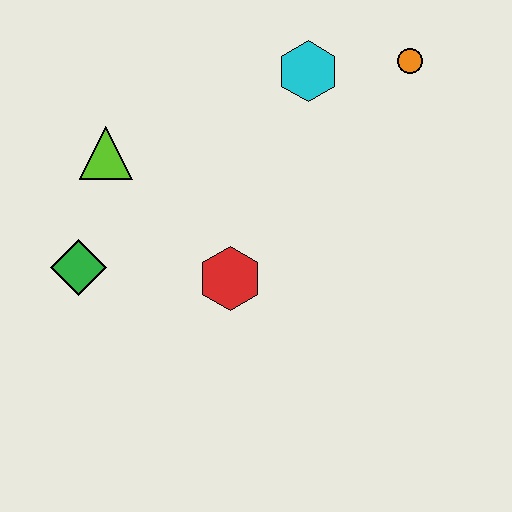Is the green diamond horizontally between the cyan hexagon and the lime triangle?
No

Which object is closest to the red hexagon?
The green diamond is closest to the red hexagon.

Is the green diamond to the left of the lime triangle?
Yes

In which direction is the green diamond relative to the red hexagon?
The green diamond is to the left of the red hexagon.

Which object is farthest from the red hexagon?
The orange circle is farthest from the red hexagon.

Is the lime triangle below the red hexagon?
No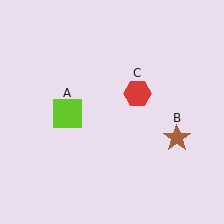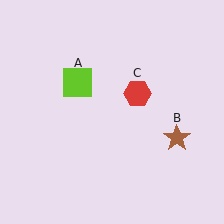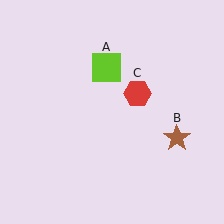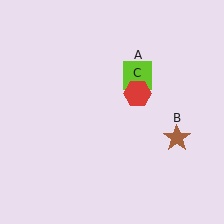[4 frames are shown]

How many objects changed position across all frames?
1 object changed position: lime square (object A).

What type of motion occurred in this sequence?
The lime square (object A) rotated clockwise around the center of the scene.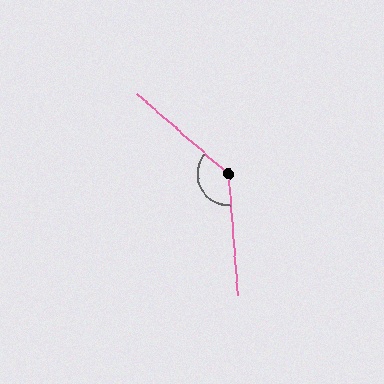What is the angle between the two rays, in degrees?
Approximately 135 degrees.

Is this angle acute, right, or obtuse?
It is obtuse.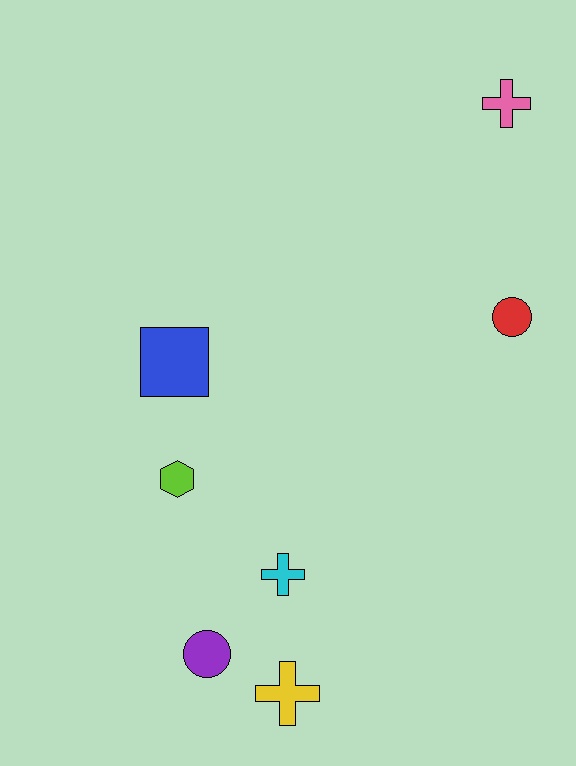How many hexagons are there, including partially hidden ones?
There is 1 hexagon.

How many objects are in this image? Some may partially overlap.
There are 7 objects.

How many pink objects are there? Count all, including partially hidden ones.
There is 1 pink object.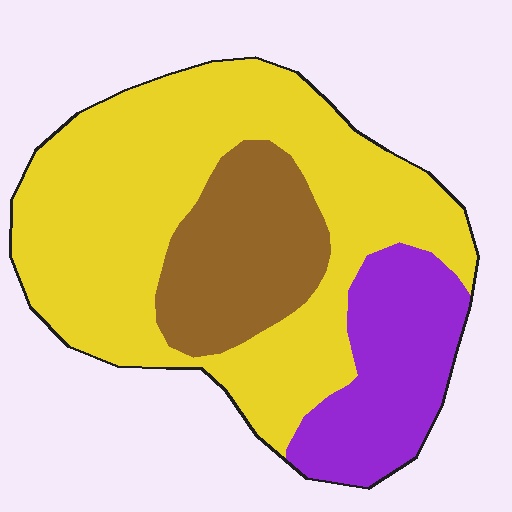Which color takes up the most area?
Yellow, at roughly 60%.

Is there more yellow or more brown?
Yellow.